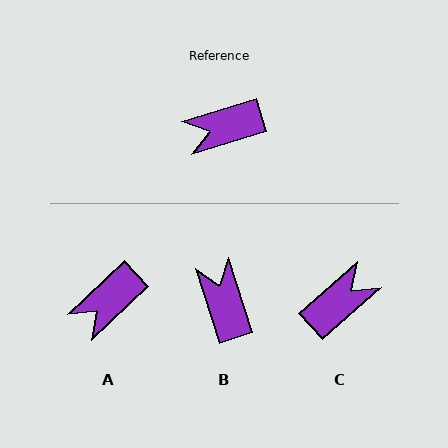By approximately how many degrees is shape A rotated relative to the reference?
Approximately 27 degrees counter-clockwise.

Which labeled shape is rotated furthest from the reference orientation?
C, about 156 degrees away.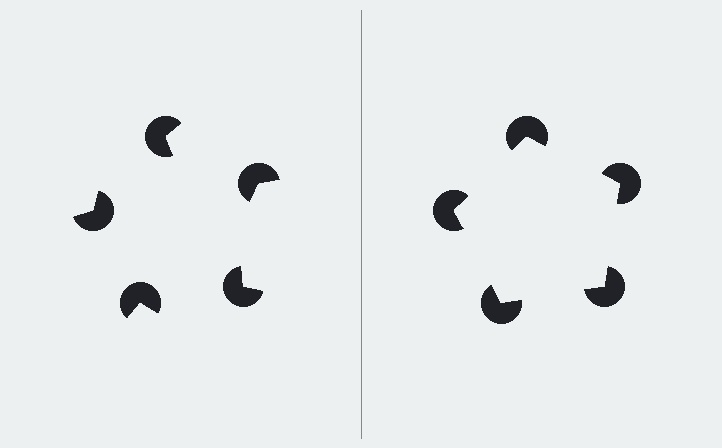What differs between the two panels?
The pac-man discs are positioned identically on both sides; only the wedge orientations differ. On the right they align to a pentagon; on the left they are misaligned.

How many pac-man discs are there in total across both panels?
10 — 5 on each side.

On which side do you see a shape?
An illusory pentagon appears on the right side. On the left side the wedge cuts are rotated, so no coherent shape forms.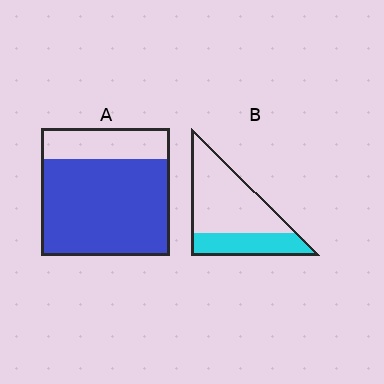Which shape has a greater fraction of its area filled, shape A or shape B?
Shape A.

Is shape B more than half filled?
No.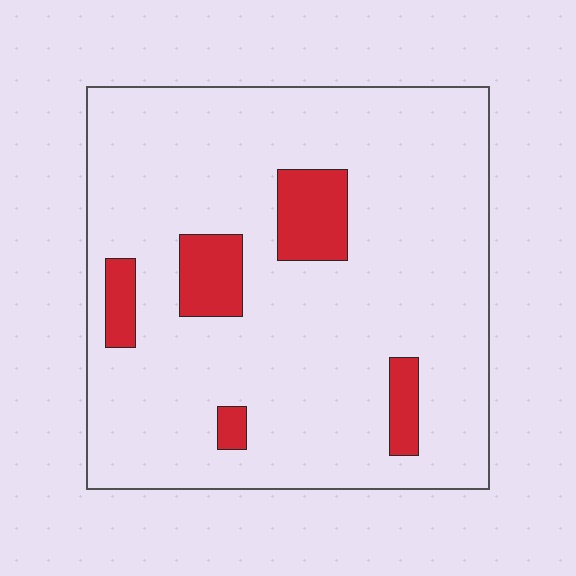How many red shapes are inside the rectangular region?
5.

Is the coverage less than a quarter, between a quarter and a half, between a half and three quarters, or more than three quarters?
Less than a quarter.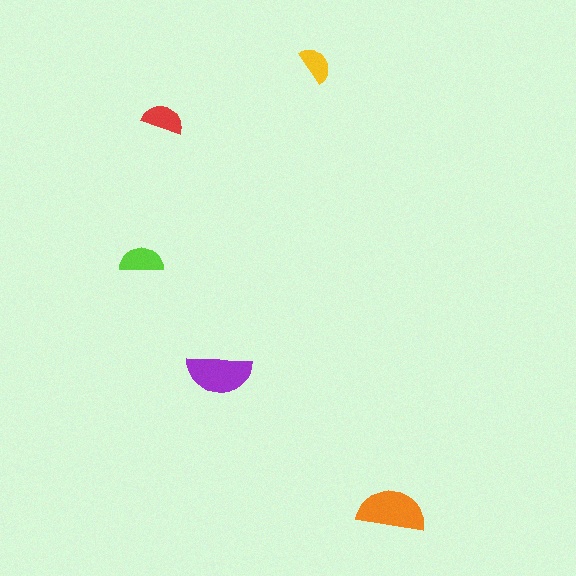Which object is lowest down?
The orange semicircle is bottommost.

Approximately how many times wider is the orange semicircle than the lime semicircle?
About 1.5 times wider.